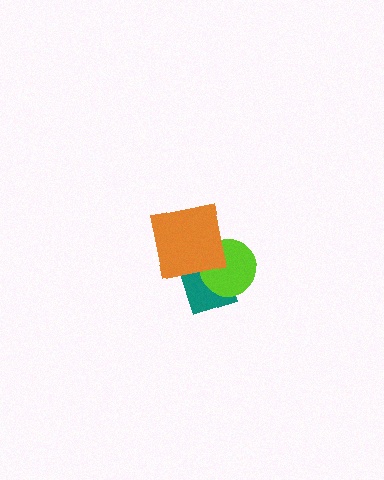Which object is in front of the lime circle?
The orange square is in front of the lime circle.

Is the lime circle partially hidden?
Yes, it is partially covered by another shape.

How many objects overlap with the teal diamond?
2 objects overlap with the teal diamond.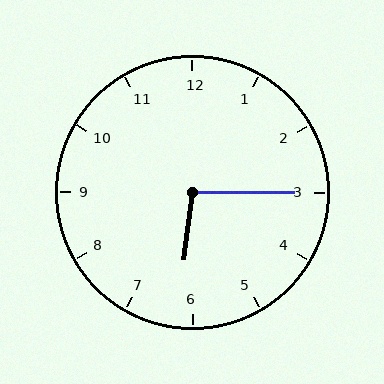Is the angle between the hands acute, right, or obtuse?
It is obtuse.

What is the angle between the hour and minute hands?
Approximately 98 degrees.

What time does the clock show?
6:15.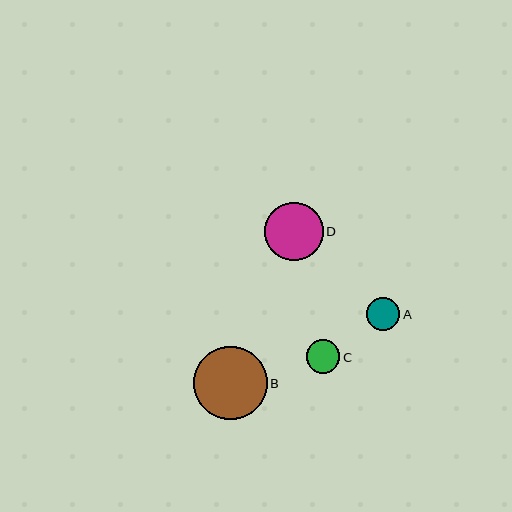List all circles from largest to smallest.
From largest to smallest: B, D, C, A.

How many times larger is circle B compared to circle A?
Circle B is approximately 2.2 times the size of circle A.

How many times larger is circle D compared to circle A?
Circle D is approximately 1.8 times the size of circle A.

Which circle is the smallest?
Circle A is the smallest with a size of approximately 33 pixels.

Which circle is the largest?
Circle B is the largest with a size of approximately 73 pixels.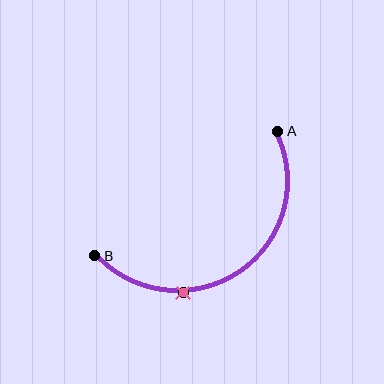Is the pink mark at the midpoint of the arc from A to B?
No. The pink mark lies on the arc but is closer to endpoint B. The arc midpoint would be at the point on the curve equidistant along the arc from both A and B.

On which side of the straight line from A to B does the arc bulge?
The arc bulges below and to the right of the straight line connecting A and B.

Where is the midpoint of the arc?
The arc midpoint is the point on the curve farthest from the straight line joining A and B. It sits below and to the right of that line.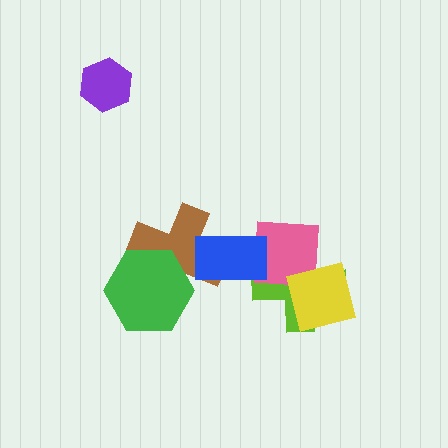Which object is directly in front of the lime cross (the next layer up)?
The pink square is directly in front of the lime cross.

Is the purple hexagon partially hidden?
No, no other shape covers it.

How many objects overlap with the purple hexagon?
0 objects overlap with the purple hexagon.